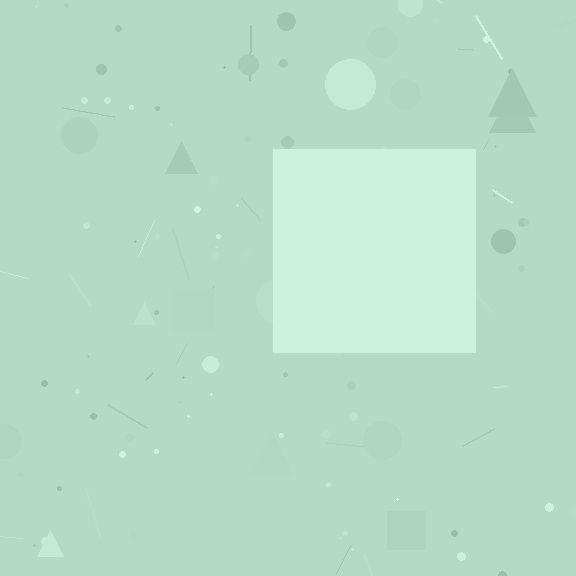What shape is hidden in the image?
A square is hidden in the image.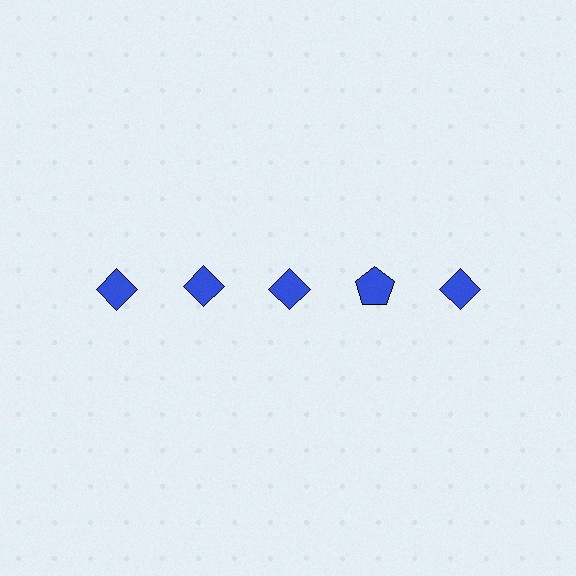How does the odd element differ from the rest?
It has a different shape: pentagon instead of diamond.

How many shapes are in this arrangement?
There are 5 shapes arranged in a grid pattern.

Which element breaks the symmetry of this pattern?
The blue pentagon in the top row, second from right column breaks the symmetry. All other shapes are blue diamonds.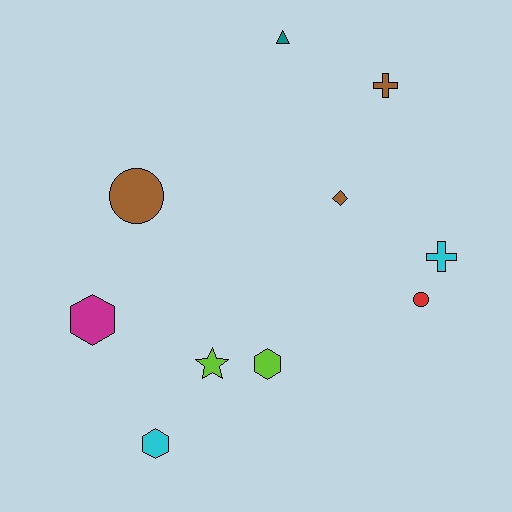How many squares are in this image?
There are no squares.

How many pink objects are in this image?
There are no pink objects.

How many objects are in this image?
There are 10 objects.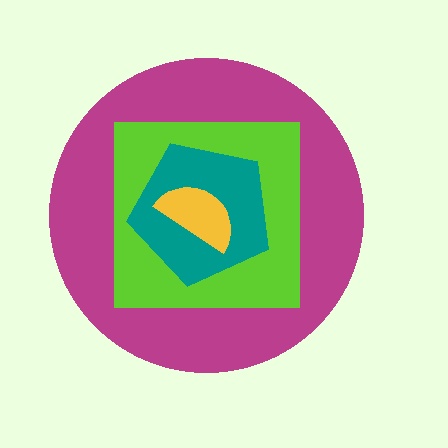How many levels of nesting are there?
4.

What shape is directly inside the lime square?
The teal pentagon.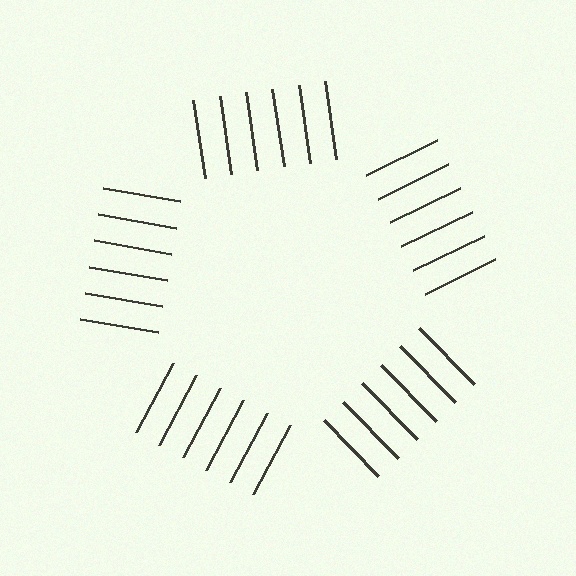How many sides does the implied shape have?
5 sides — the line-ends trace a pentagon.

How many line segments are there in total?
30 — 6 along each of the 5 edges.